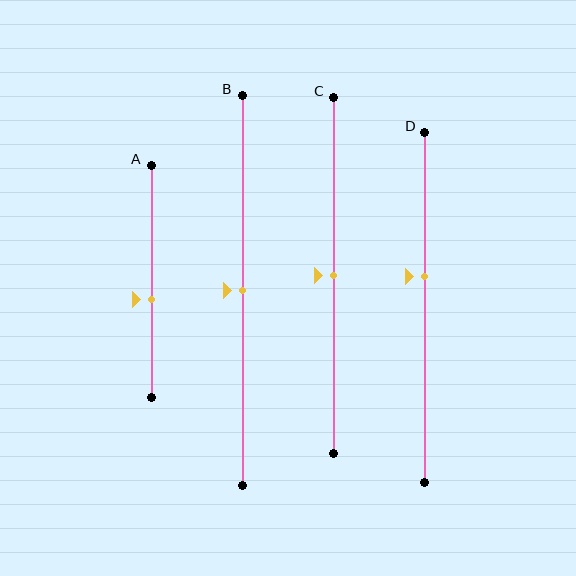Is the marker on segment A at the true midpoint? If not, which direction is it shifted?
No, the marker on segment A is shifted downward by about 8% of the segment length.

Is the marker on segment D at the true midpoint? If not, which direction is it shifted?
No, the marker on segment D is shifted upward by about 9% of the segment length.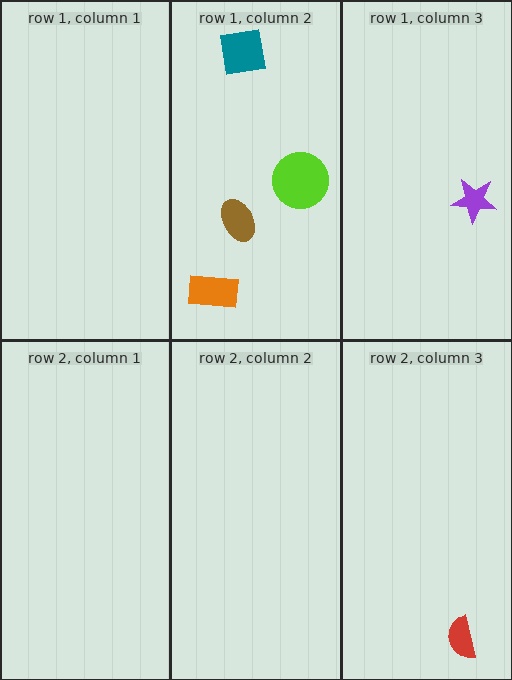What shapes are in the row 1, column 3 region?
The purple star.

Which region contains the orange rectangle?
The row 1, column 2 region.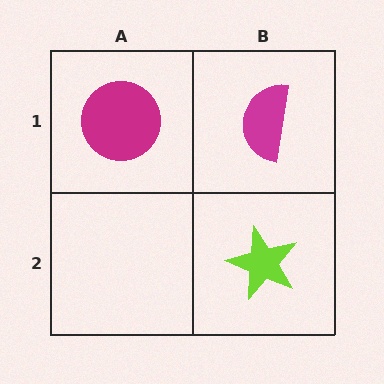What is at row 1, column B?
A magenta semicircle.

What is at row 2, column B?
A lime star.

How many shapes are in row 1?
2 shapes.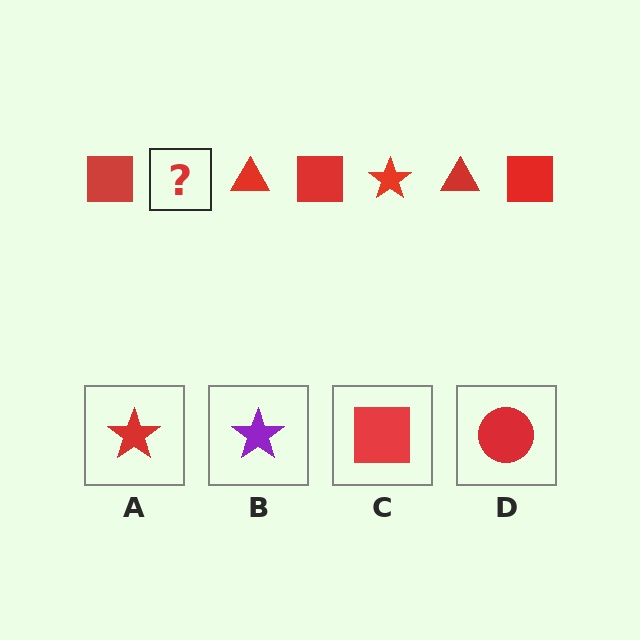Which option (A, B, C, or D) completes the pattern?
A.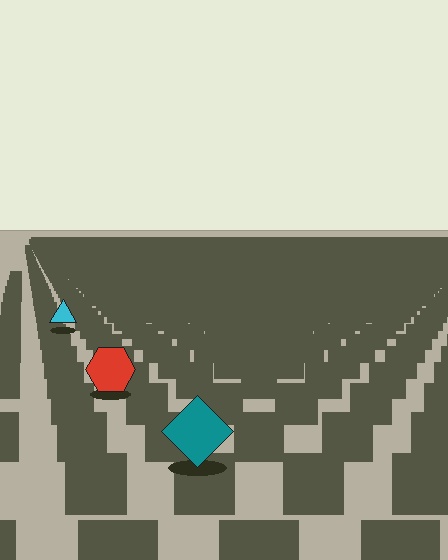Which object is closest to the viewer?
The teal diamond is closest. The texture marks near it are larger and more spread out.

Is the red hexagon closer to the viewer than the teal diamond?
No. The teal diamond is closer — you can tell from the texture gradient: the ground texture is coarser near it.